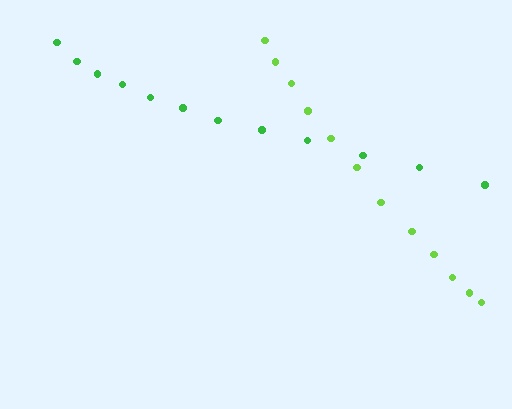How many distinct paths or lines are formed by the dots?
There are 2 distinct paths.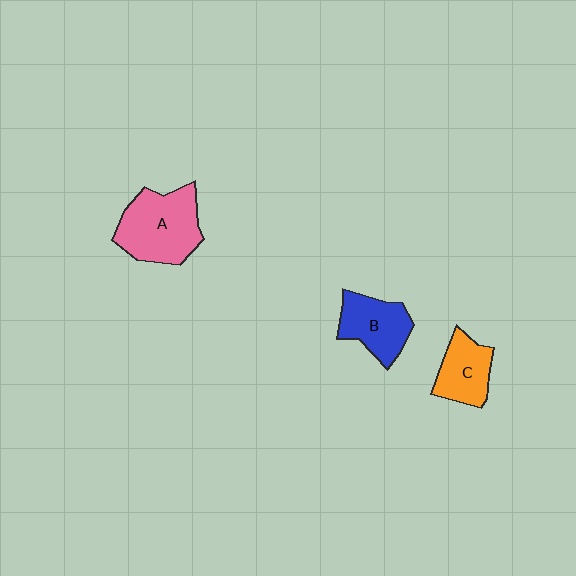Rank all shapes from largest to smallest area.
From largest to smallest: A (pink), B (blue), C (orange).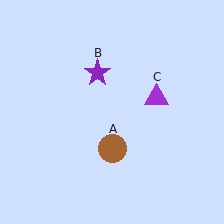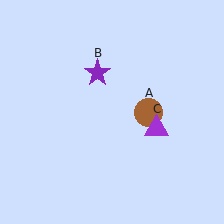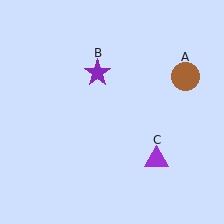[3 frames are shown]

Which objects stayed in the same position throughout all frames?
Purple star (object B) remained stationary.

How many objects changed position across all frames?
2 objects changed position: brown circle (object A), purple triangle (object C).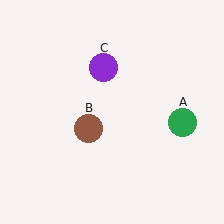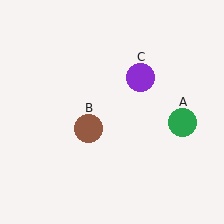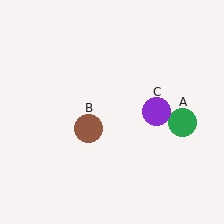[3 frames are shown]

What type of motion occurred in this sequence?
The purple circle (object C) rotated clockwise around the center of the scene.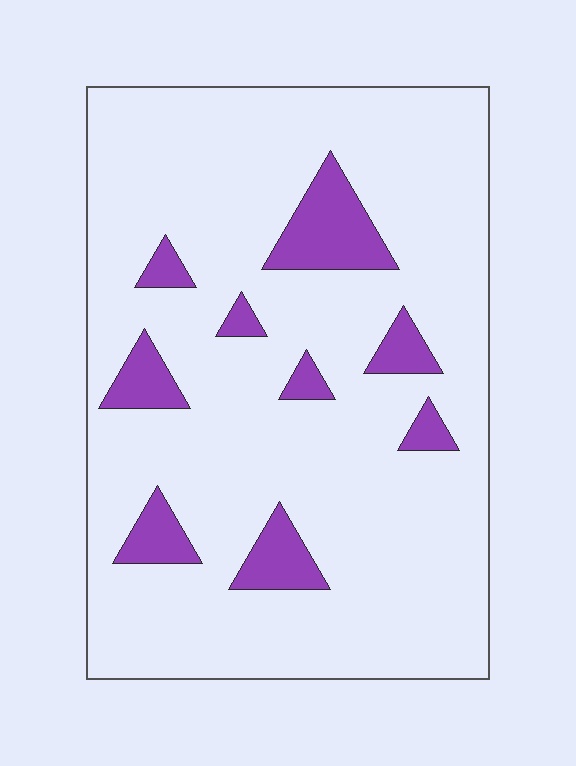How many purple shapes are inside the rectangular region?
9.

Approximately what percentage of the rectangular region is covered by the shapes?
Approximately 10%.